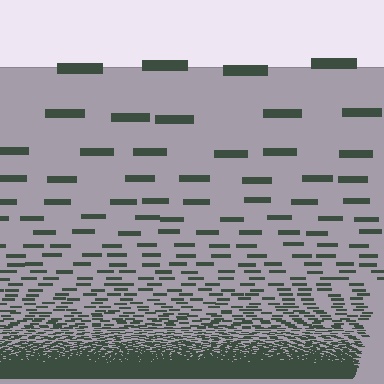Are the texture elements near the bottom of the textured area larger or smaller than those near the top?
Smaller. The gradient is inverted — elements near the bottom are smaller and denser.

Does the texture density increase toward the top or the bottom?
Density increases toward the bottom.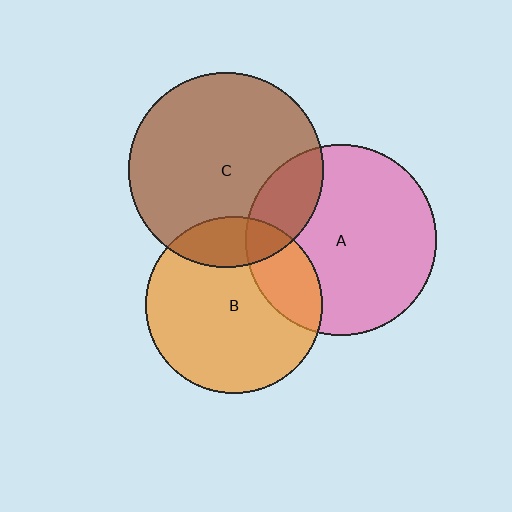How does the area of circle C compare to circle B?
Approximately 1.2 times.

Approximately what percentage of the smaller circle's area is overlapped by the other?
Approximately 20%.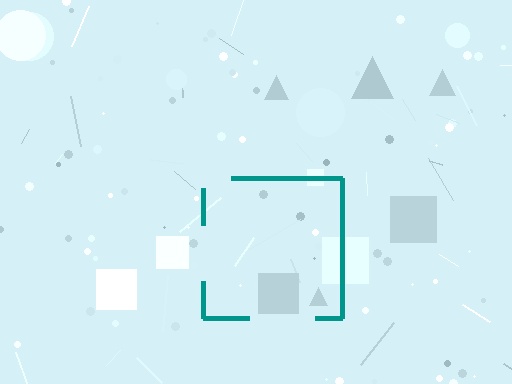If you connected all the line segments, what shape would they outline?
They would outline a square.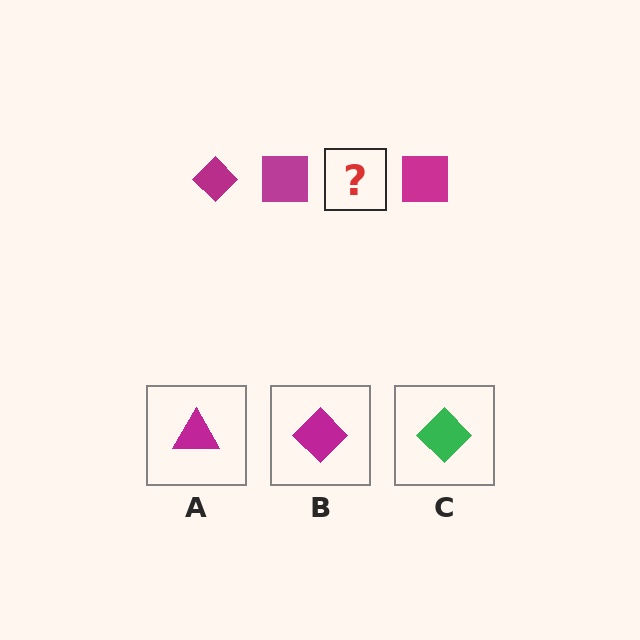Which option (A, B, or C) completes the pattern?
B.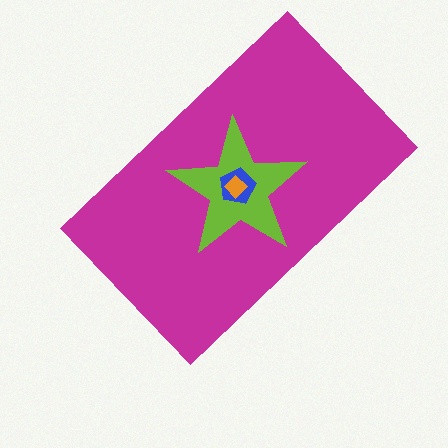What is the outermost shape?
The magenta rectangle.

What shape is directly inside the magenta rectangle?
The lime star.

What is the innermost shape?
The orange diamond.